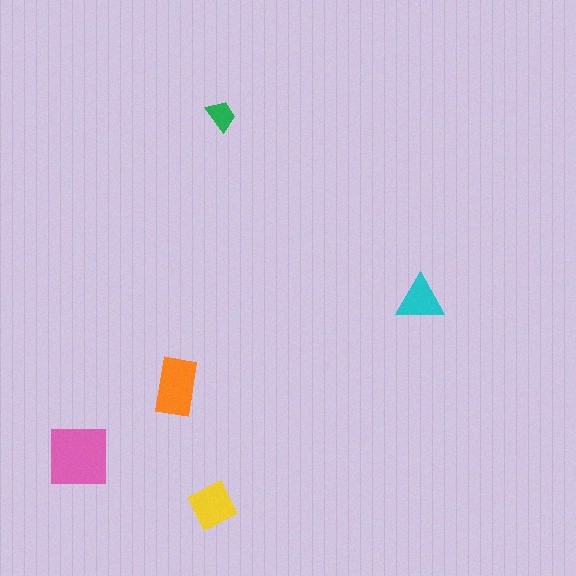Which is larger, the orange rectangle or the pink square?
The pink square.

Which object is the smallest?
The green trapezoid.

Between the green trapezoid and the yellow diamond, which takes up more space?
The yellow diamond.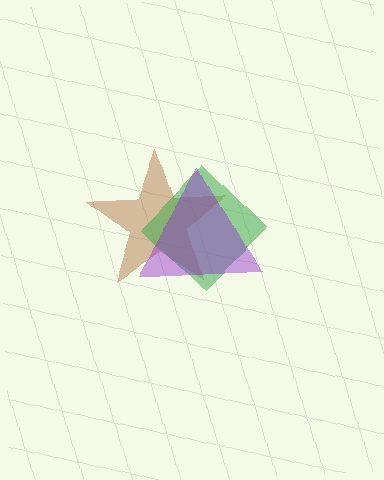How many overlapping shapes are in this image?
There are 3 overlapping shapes in the image.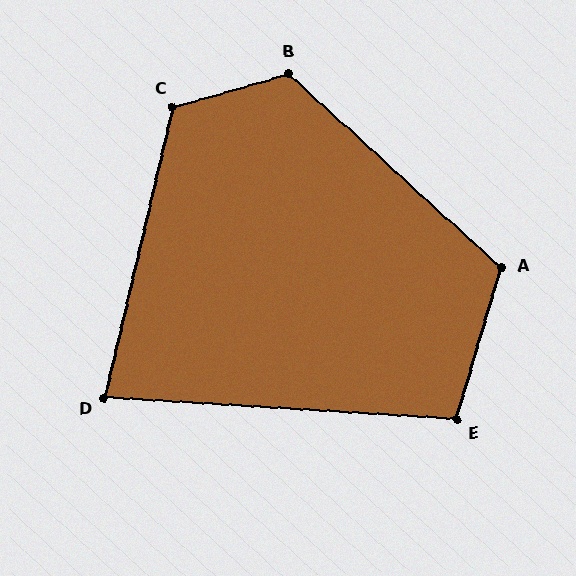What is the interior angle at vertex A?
Approximately 116 degrees (obtuse).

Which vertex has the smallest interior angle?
D, at approximately 80 degrees.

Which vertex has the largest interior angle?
B, at approximately 121 degrees.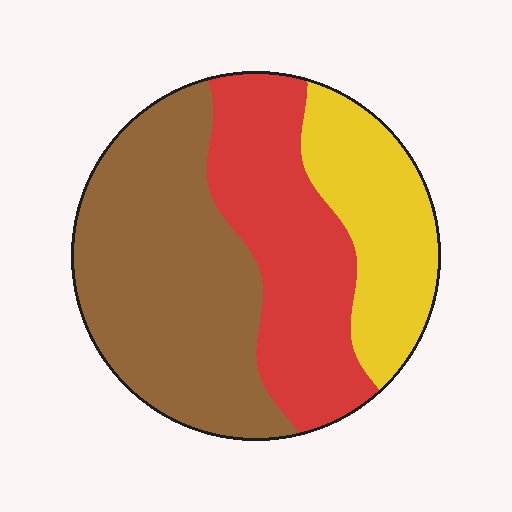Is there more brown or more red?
Brown.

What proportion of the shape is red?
Red covers 32% of the shape.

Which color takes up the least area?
Yellow, at roughly 25%.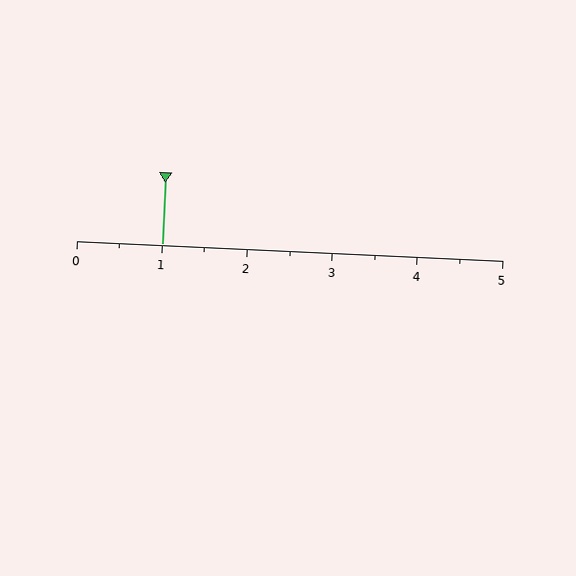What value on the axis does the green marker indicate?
The marker indicates approximately 1.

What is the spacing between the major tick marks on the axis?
The major ticks are spaced 1 apart.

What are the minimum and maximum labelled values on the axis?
The axis runs from 0 to 5.